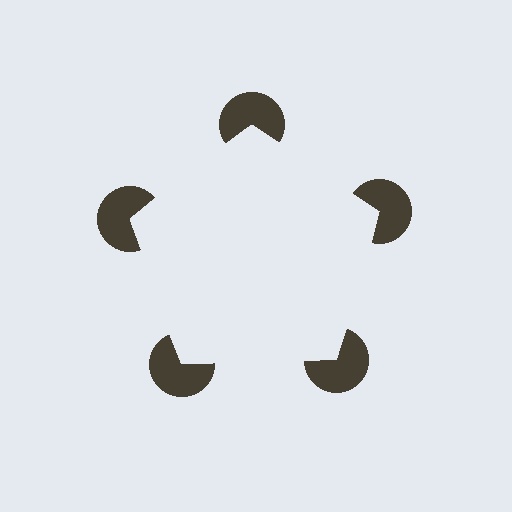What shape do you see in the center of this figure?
An illusory pentagon — its edges are inferred from the aligned wedge cuts in the pac-man discs, not physically drawn.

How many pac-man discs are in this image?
There are 5 — one at each vertex of the illusory pentagon.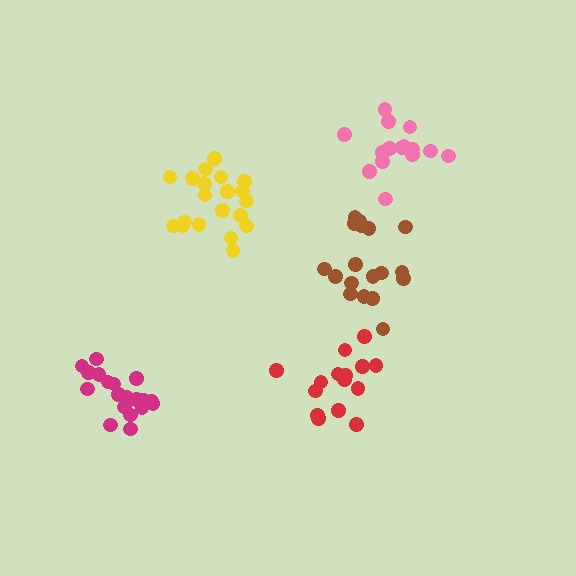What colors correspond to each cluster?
The clusters are colored: magenta, red, yellow, pink, brown.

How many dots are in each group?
Group 1: 20 dots, Group 2: 15 dots, Group 3: 20 dots, Group 4: 15 dots, Group 5: 18 dots (88 total).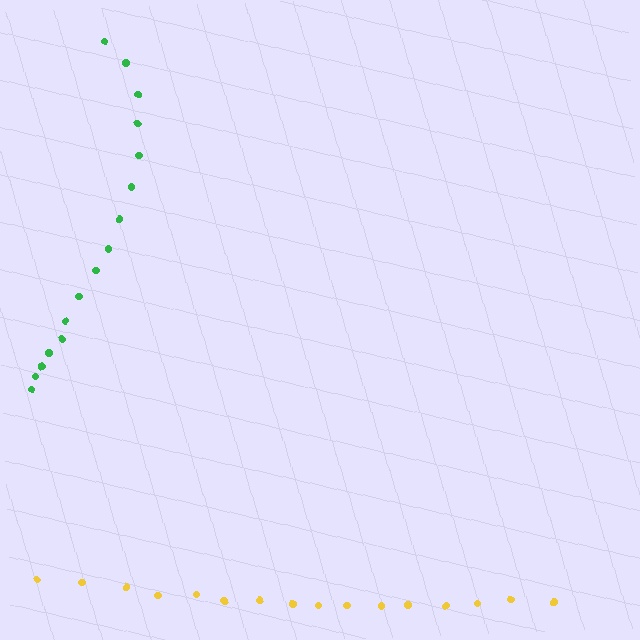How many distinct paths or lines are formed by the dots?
There are 2 distinct paths.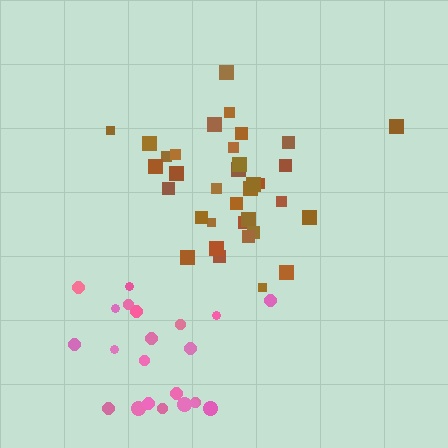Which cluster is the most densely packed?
Brown.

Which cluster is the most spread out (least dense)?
Pink.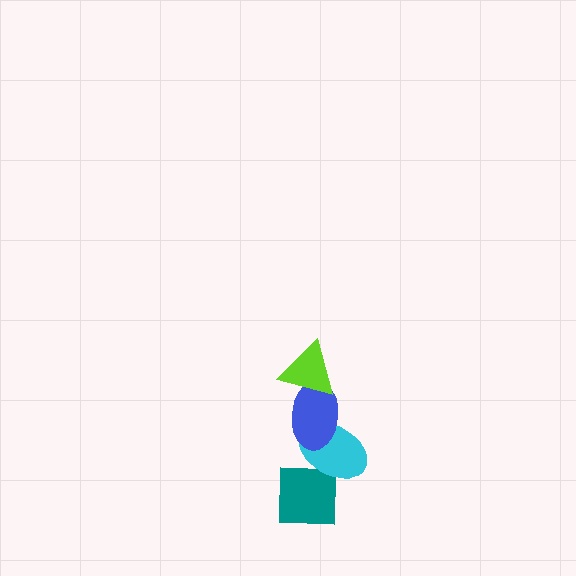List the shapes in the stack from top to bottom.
From top to bottom: the lime triangle, the blue ellipse, the cyan ellipse, the teal square.